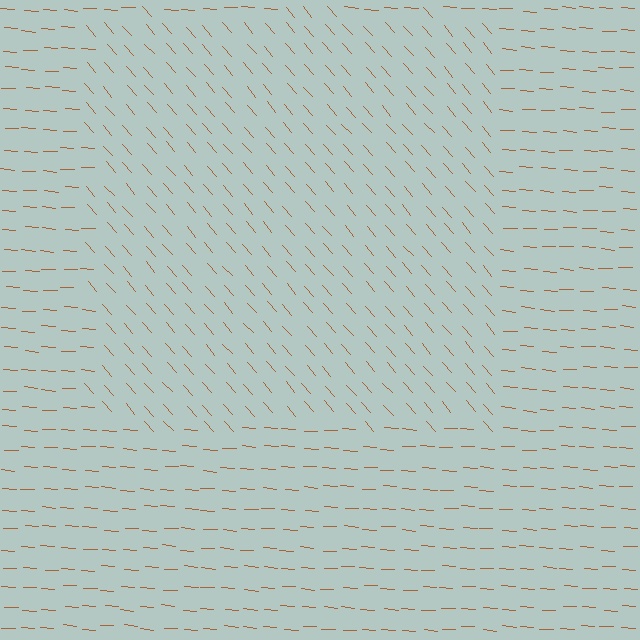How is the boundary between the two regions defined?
The boundary is defined purely by a change in line orientation (approximately 45 degrees difference). All lines are the same color and thickness.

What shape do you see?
I see a rectangle.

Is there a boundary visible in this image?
Yes, there is a texture boundary formed by a change in line orientation.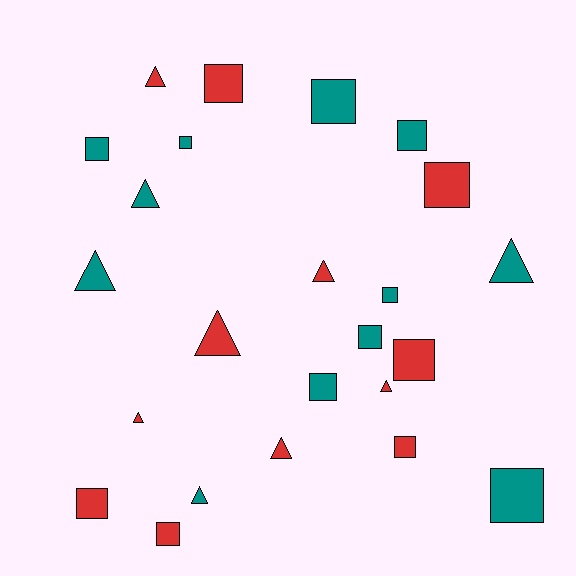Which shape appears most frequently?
Square, with 14 objects.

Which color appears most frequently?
Red, with 12 objects.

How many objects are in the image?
There are 24 objects.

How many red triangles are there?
There are 6 red triangles.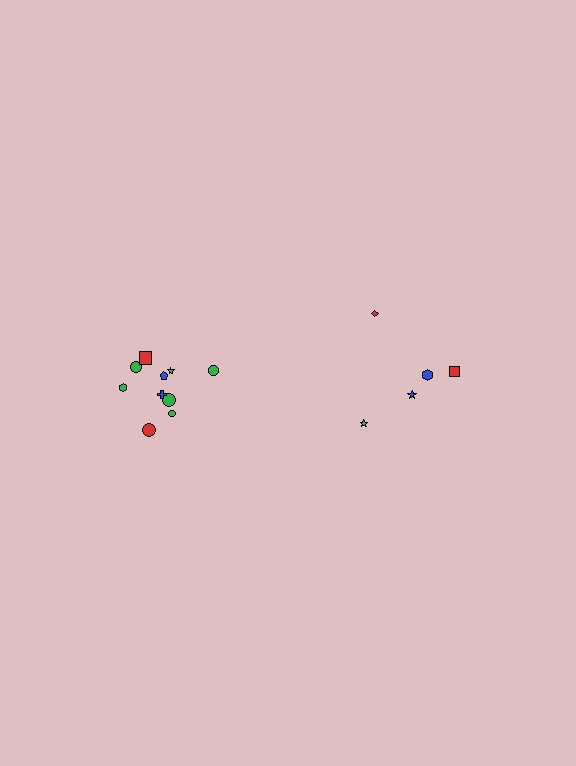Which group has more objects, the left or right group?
The left group.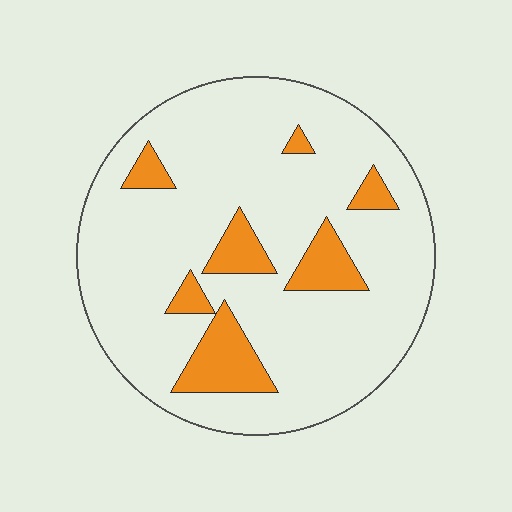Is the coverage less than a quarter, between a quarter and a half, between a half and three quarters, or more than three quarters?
Less than a quarter.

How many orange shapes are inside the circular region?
7.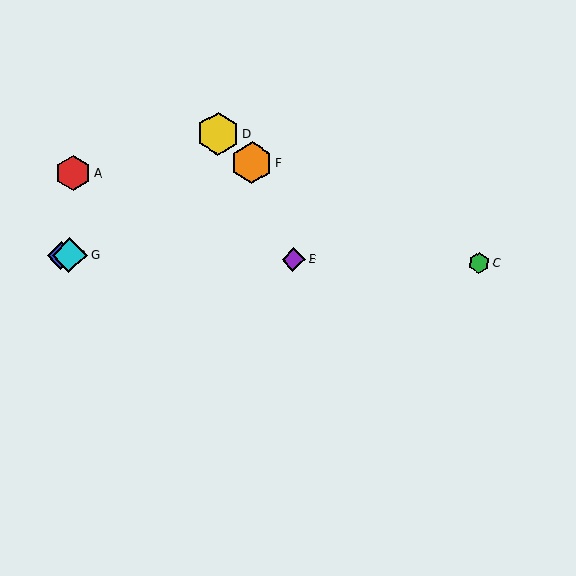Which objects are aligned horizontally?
Objects B, C, E, G are aligned horizontally.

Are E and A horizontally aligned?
No, E is at y≈259 and A is at y≈173.